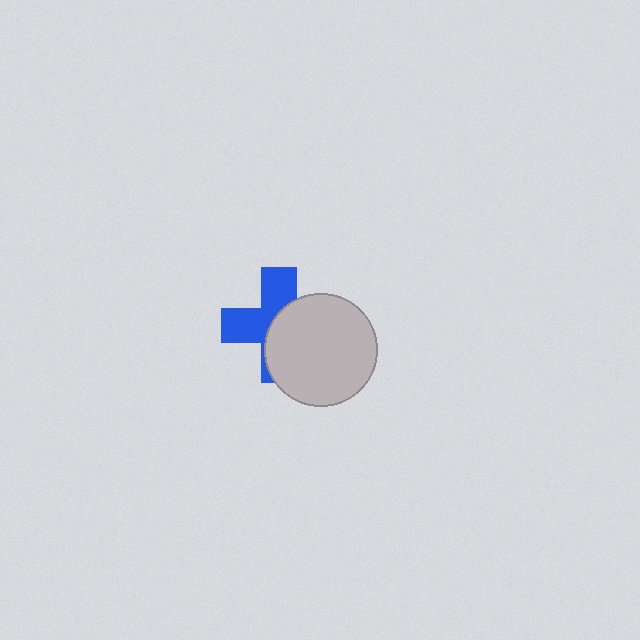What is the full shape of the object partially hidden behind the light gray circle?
The partially hidden object is a blue cross.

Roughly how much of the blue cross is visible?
About half of it is visible (roughly 48%).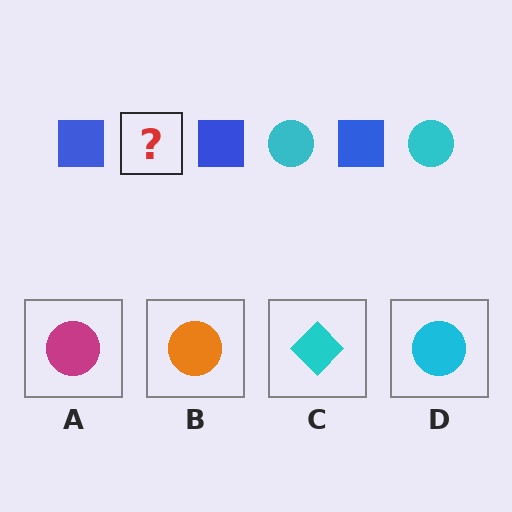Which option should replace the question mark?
Option D.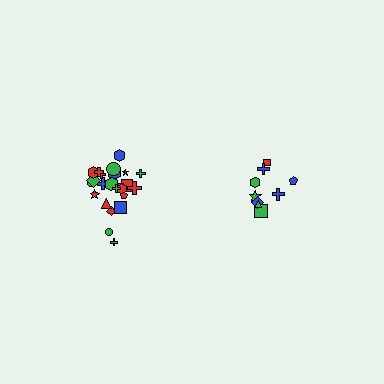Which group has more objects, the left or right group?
The left group.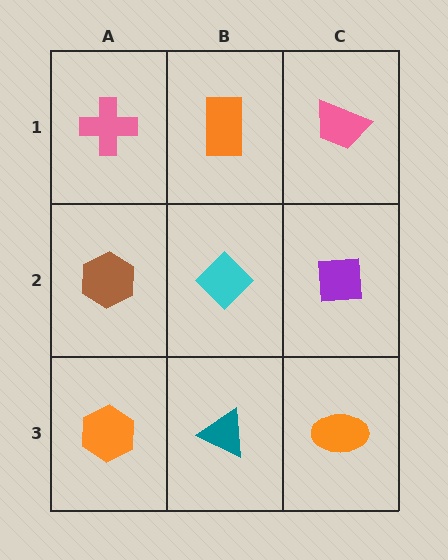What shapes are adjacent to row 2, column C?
A pink trapezoid (row 1, column C), an orange ellipse (row 3, column C), a cyan diamond (row 2, column B).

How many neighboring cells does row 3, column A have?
2.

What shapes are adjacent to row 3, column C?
A purple square (row 2, column C), a teal triangle (row 3, column B).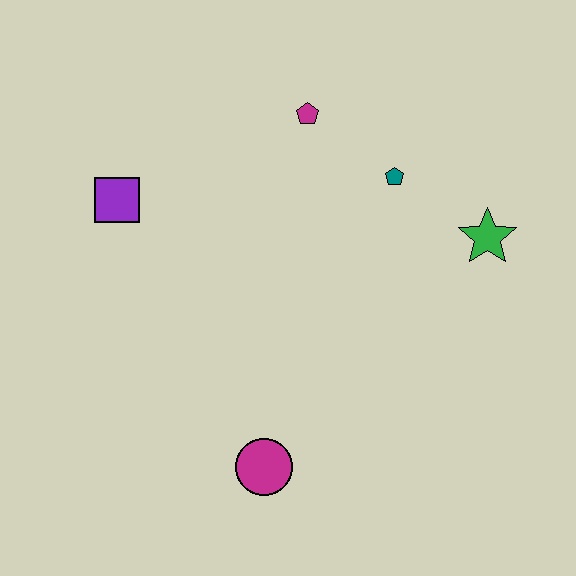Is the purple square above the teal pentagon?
No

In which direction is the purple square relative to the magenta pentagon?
The purple square is to the left of the magenta pentagon.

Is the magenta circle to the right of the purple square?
Yes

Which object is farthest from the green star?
The purple square is farthest from the green star.